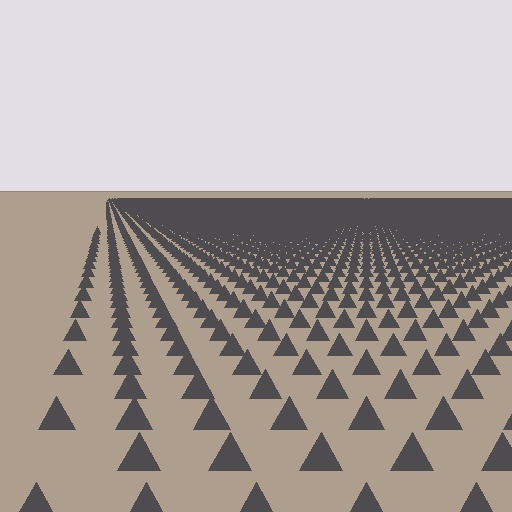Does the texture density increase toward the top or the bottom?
Density increases toward the top.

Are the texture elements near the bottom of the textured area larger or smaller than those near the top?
Larger. Near the bottom, elements are closer to the viewer and appear at a bigger on-screen size.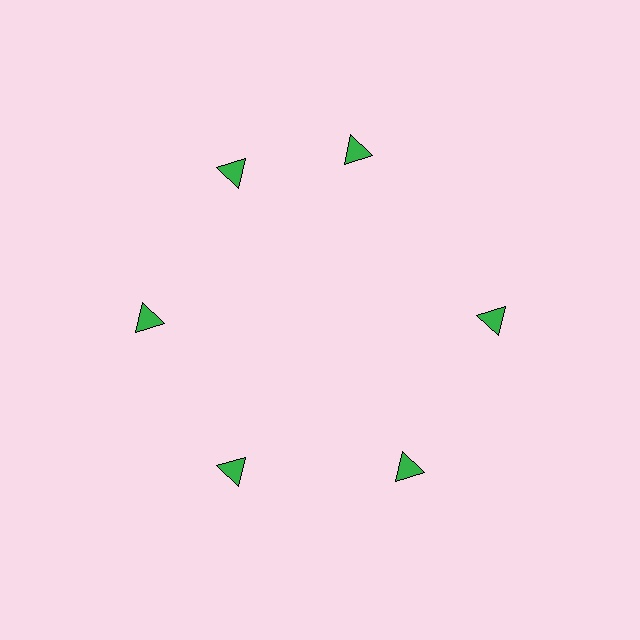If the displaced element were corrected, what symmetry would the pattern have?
It would have 6-fold rotational symmetry — the pattern would map onto itself every 60 degrees.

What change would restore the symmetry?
The symmetry would be restored by rotating it back into even spacing with its neighbors so that all 6 triangles sit at equal angles and equal distance from the center.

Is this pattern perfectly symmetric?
No. The 6 green triangles are arranged in a ring, but one element near the 1 o'clock position is rotated out of alignment along the ring, breaking the 6-fold rotational symmetry.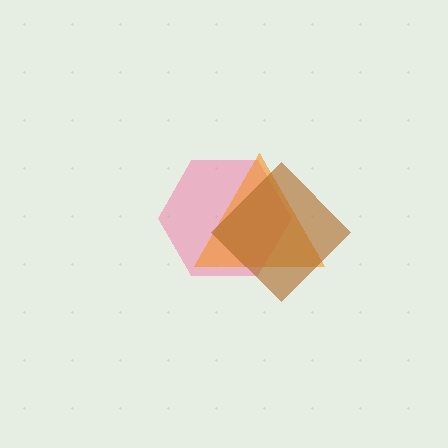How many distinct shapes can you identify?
There are 3 distinct shapes: a pink hexagon, an orange triangle, a brown diamond.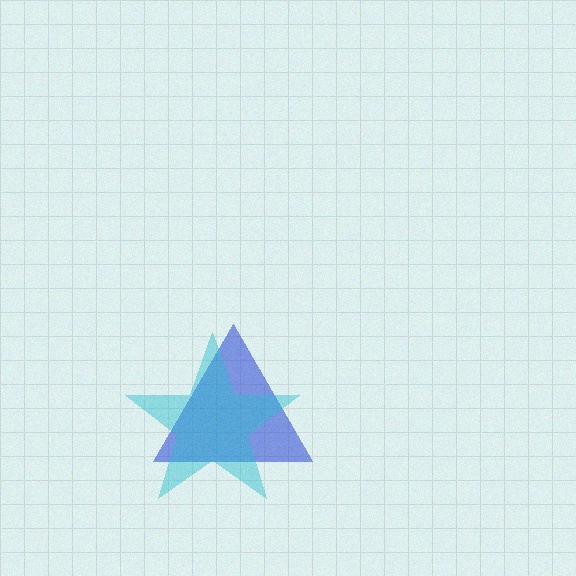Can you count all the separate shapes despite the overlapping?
Yes, there are 2 separate shapes.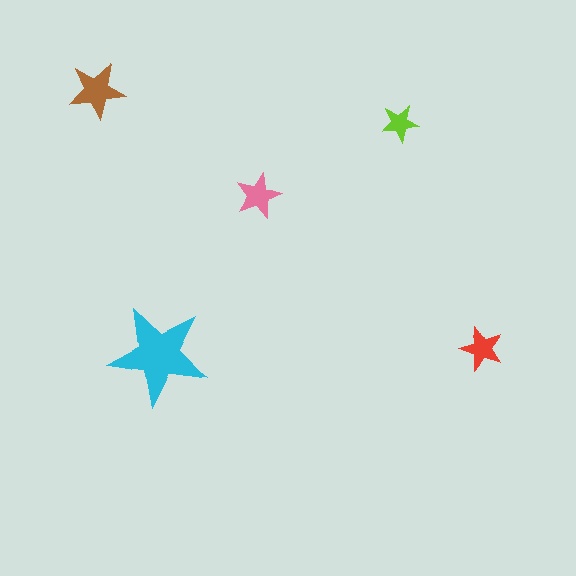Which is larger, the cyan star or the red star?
The cyan one.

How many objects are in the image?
There are 5 objects in the image.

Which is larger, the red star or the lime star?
The red one.